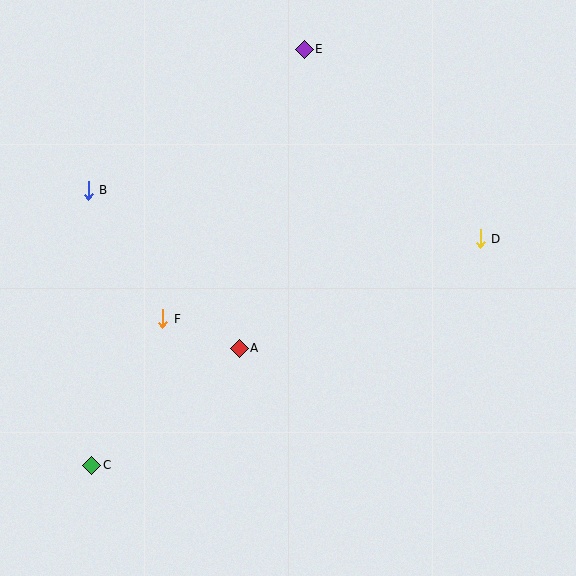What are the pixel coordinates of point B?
Point B is at (88, 190).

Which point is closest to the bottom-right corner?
Point D is closest to the bottom-right corner.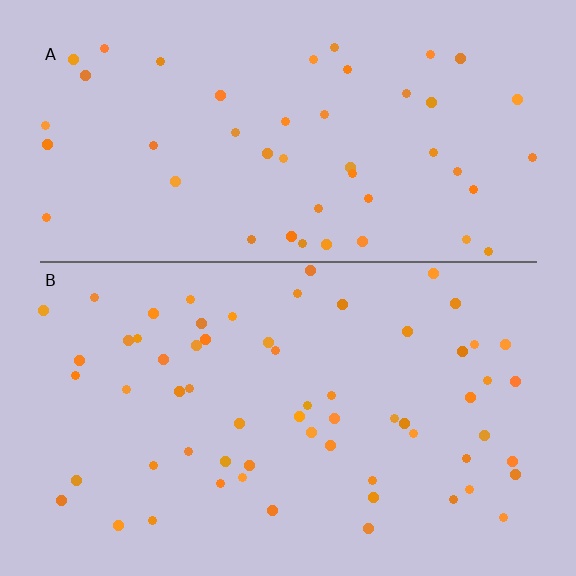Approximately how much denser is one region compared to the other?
Approximately 1.3× — region B over region A.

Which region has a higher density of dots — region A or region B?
B (the bottom).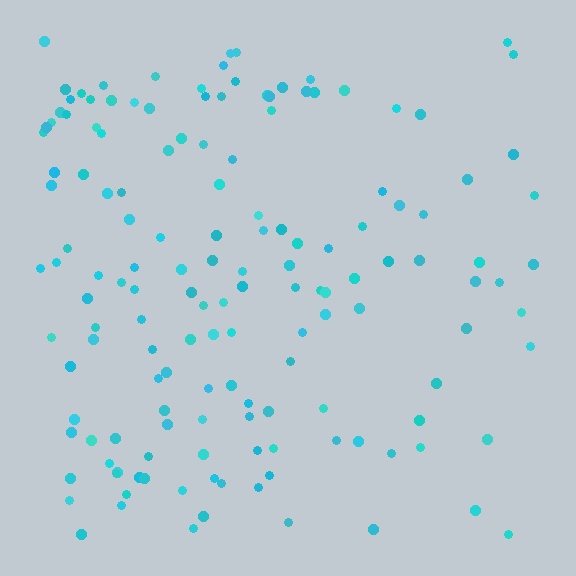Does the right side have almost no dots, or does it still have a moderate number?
Still a moderate number, just noticeably fewer than the left.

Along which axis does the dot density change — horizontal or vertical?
Horizontal.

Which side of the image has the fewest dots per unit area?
The right.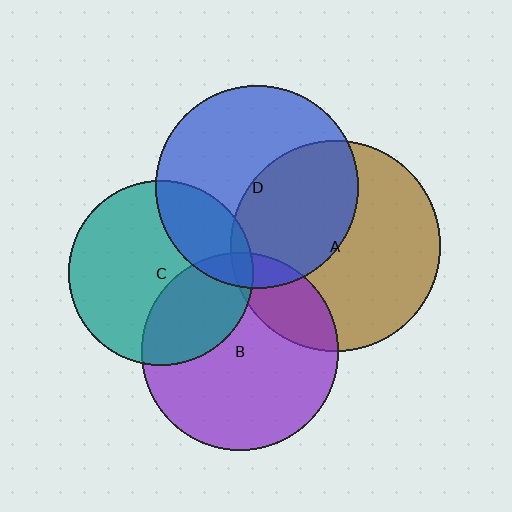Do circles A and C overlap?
Yes.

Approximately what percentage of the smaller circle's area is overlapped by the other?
Approximately 5%.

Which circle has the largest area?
Circle A (brown).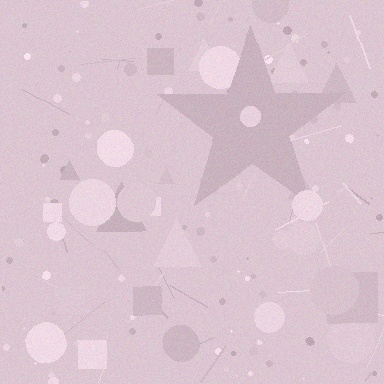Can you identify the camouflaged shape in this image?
The camouflaged shape is a star.